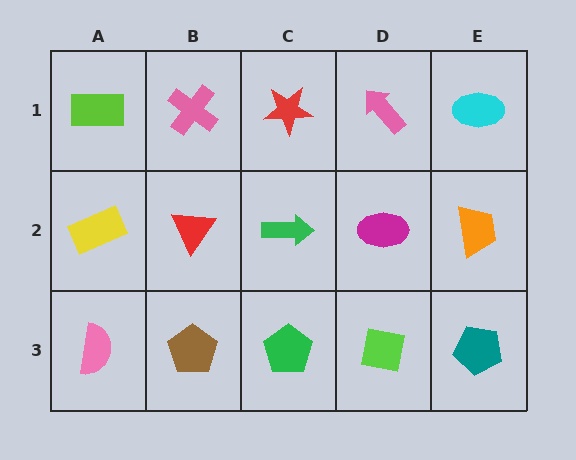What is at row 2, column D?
A magenta ellipse.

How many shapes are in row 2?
5 shapes.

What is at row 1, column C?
A red star.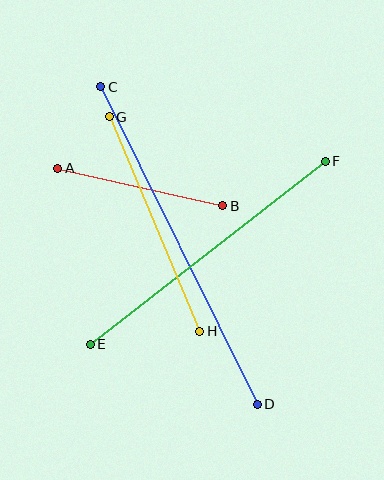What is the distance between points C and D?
The distance is approximately 354 pixels.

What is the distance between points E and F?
The distance is approximately 298 pixels.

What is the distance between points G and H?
The distance is approximately 233 pixels.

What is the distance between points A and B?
The distance is approximately 169 pixels.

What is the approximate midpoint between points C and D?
The midpoint is at approximately (179, 246) pixels.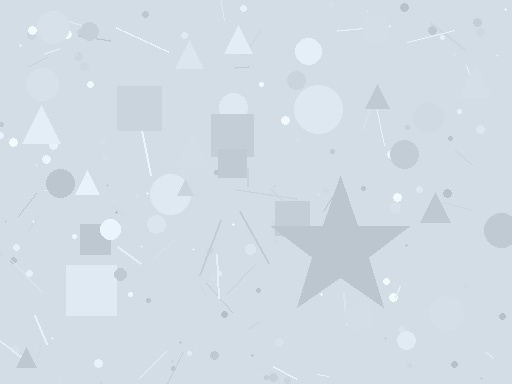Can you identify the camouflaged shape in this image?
The camouflaged shape is a star.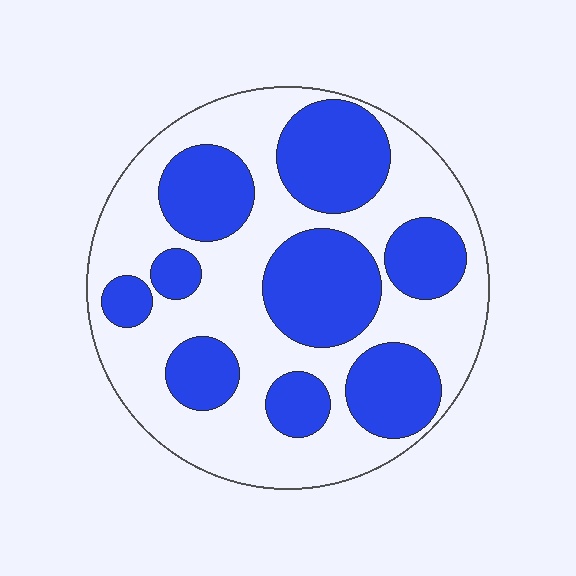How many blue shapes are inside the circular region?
9.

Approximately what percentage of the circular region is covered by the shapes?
Approximately 40%.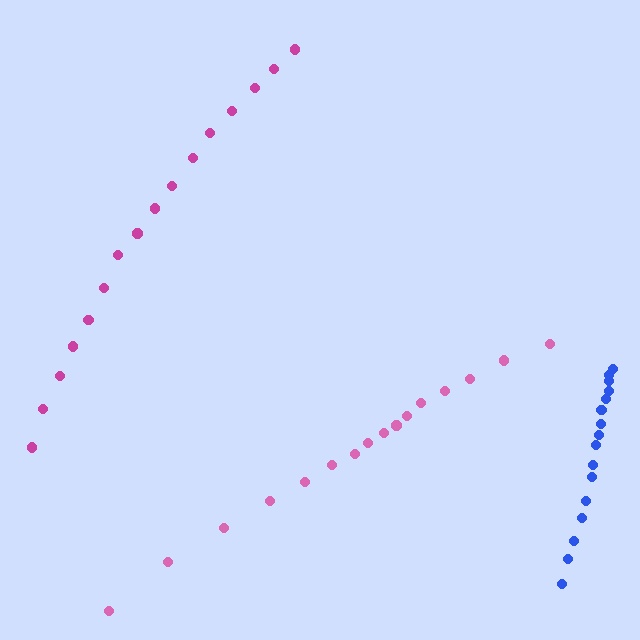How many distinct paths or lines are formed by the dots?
There are 3 distinct paths.